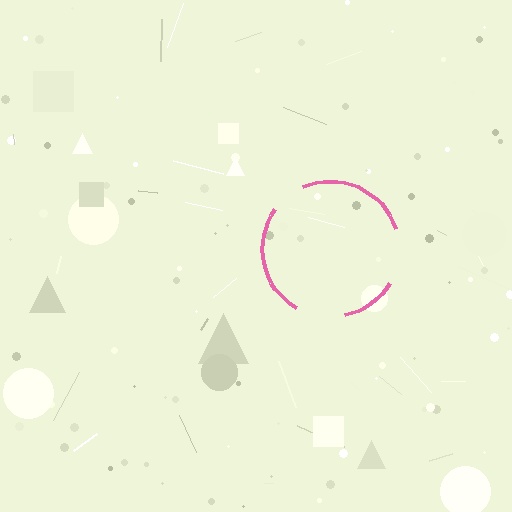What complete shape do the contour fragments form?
The contour fragments form a circle.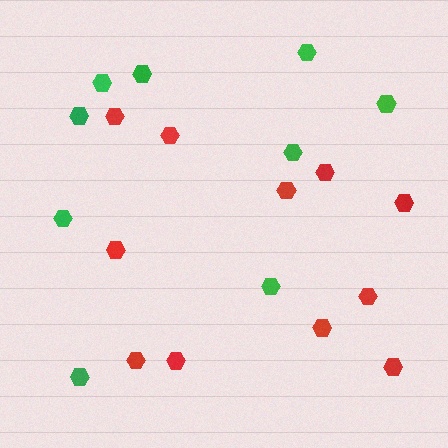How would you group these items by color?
There are 2 groups: one group of green hexagons (9) and one group of red hexagons (11).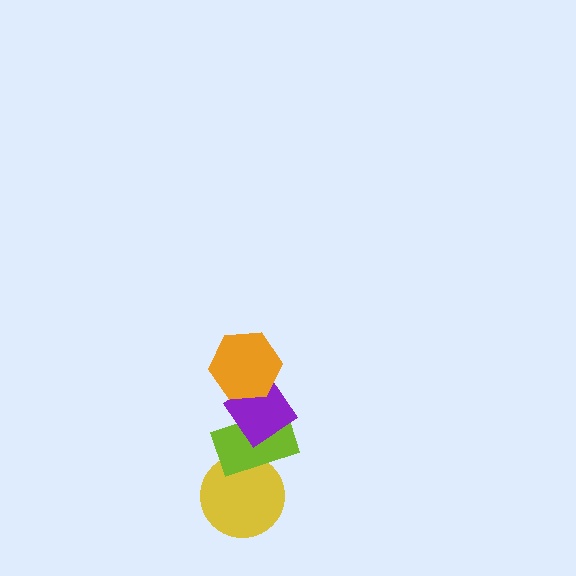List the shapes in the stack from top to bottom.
From top to bottom: the orange hexagon, the purple diamond, the lime rectangle, the yellow circle.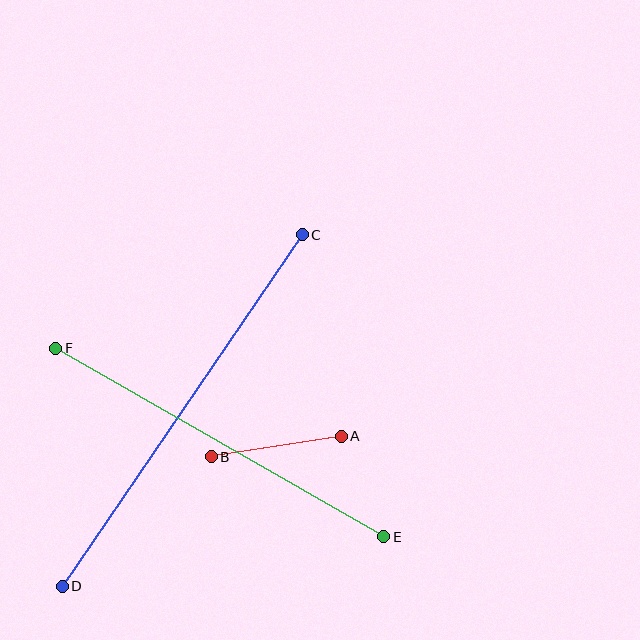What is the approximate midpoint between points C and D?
The midpoint is at approximately (182, 410) pixels.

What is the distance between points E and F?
The distance is approximately 378 pixels.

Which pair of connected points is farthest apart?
Points C and D are farthest apart.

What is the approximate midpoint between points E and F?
The midpoint is at approximately (220, 443) pixels.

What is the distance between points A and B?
The distance is approximately 132 pixels.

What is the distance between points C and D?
The distance is approximately 426 pixels.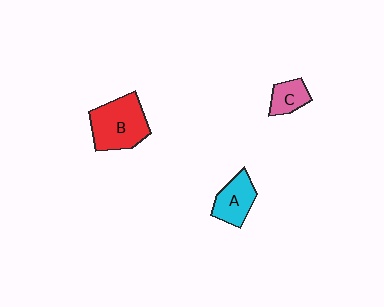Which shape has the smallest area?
Shape C (pink).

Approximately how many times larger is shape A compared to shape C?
Approximately 1.4 times.